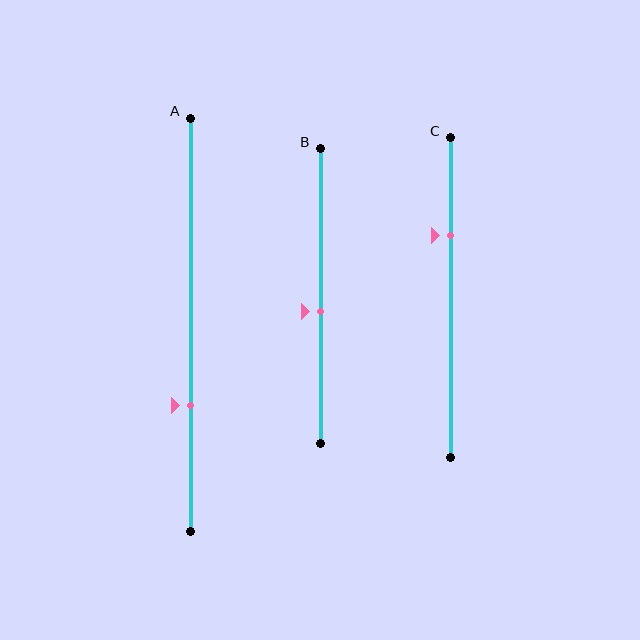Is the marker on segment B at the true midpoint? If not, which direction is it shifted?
No, the marker on segment B is shifted downward by about 5% of the segment length.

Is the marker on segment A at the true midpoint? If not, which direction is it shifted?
No, the marker on segment A is shifted downward by about 20% of the segment length.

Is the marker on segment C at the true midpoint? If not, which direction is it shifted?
No, the marker on segment C is shifted upward by about 19% of the segment length.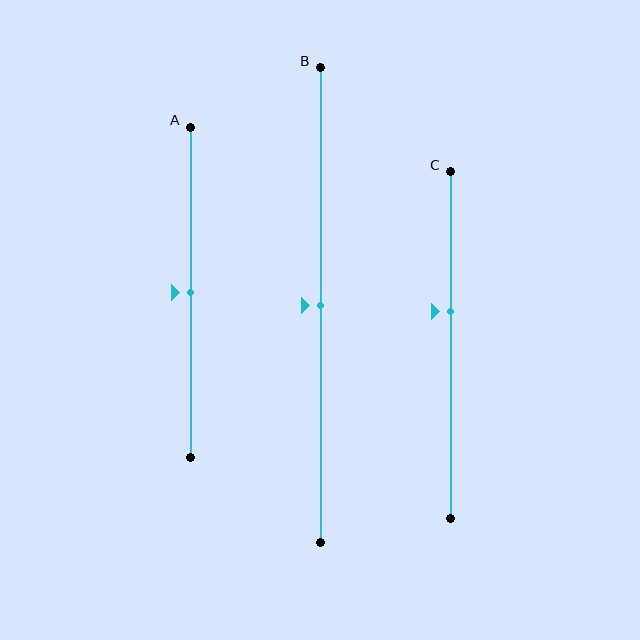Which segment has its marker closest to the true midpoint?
Segment A has its marker closest to the true midpoint.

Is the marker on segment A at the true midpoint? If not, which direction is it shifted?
Yes, the marker on segment A is at the true midpoint.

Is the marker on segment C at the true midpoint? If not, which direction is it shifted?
No, the marker on segment C is shifted upward by about 10% of the segment length.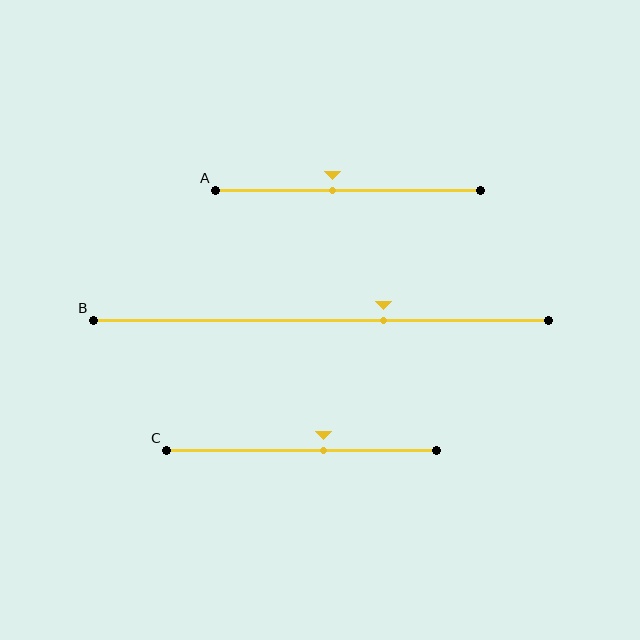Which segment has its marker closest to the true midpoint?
Segment A has its marker closest to the true midpoint.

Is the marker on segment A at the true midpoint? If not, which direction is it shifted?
No, the marker on segment A is shifted to the left by about 6% of the segment length.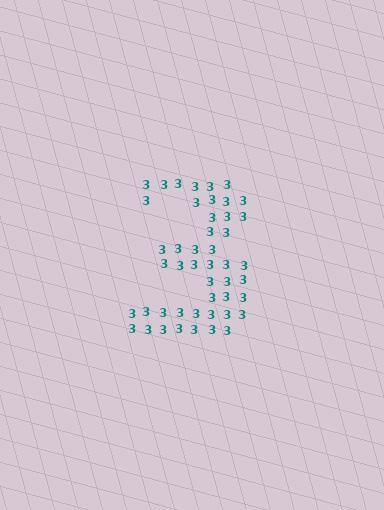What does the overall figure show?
The overall figure shows the digit 3.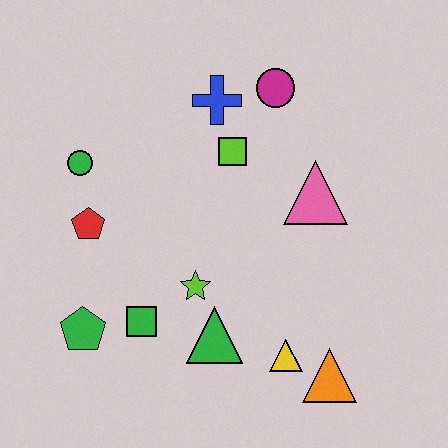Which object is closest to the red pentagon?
The green circle is closest to the red pentagon.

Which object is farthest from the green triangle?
The magenta circle is farthest from the green triangle.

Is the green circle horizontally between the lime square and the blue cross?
No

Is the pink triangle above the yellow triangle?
Yes